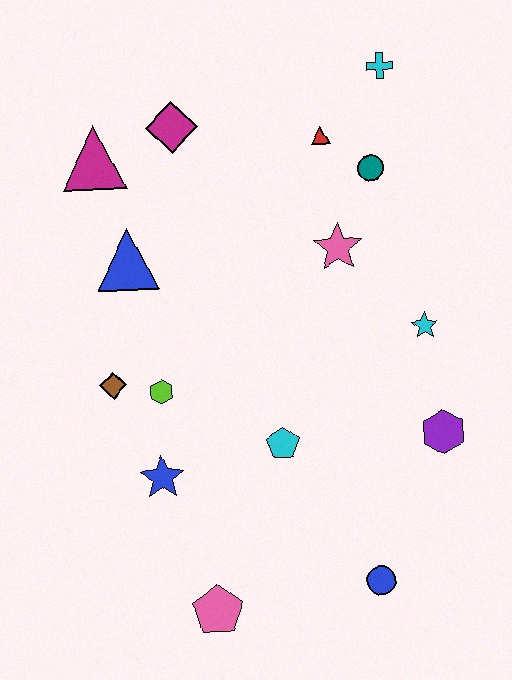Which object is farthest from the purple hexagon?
The magenta triangle is farthest from the purple hexagon.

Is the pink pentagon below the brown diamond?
Yes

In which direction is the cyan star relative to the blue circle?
The cyan star is above the blue circle.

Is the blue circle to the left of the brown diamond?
No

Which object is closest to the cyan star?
The purple hexagon is closest to the cyan star.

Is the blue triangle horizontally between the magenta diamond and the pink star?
No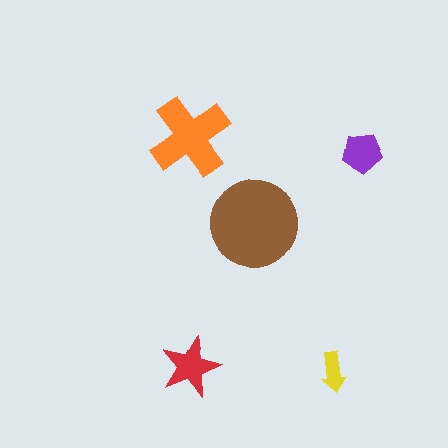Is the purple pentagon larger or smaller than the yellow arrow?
Larger.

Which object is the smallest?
The yellow arrow.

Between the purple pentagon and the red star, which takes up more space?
The red star.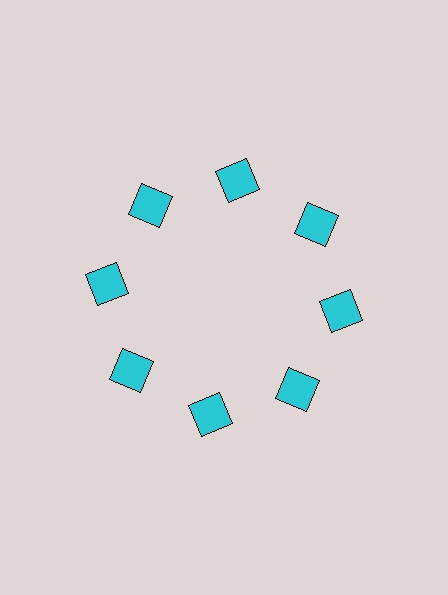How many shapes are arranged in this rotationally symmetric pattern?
There are 8 shapes, arranged in 8 groups of 1.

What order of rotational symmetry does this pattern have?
This pattern has 8-fold rotational symmetry.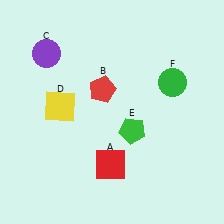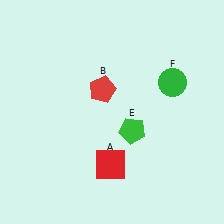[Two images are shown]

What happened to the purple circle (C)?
The purple circle (C) was removed in Image 2. It was in the top-left area of Image 1.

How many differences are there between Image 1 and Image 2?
There are 2 differences between the two images.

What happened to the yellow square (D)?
The yellow square (D) was removed in Image 2. It was in the top-left area of Image 1.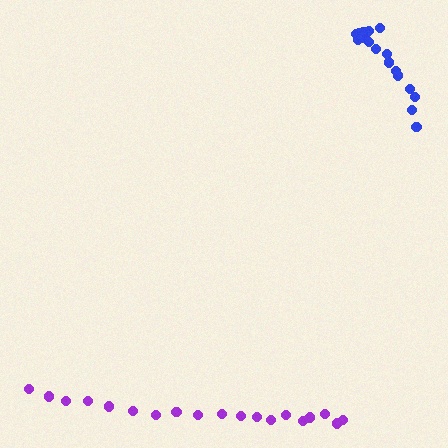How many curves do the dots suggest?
There are 2 distinct paths.